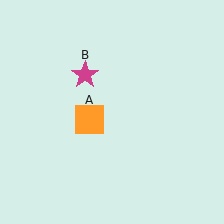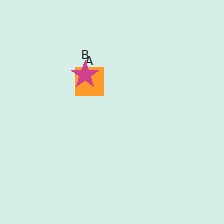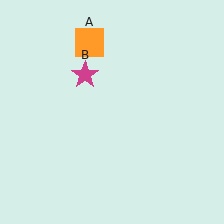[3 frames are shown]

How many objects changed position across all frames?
1 object changed position: orange square (object A).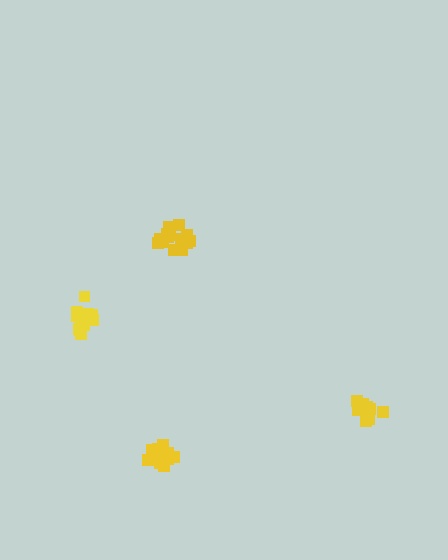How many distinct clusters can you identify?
There are 4 distinct clusters.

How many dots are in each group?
Group 1: 14 dots, Group 2: 13 dots, Group 3: 16 dots, Group 4: 15 dots (58 total).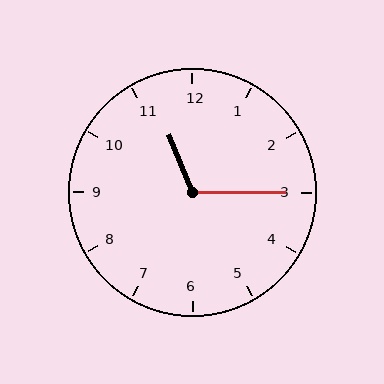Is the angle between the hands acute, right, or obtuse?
It is obtuse.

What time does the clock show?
11:15.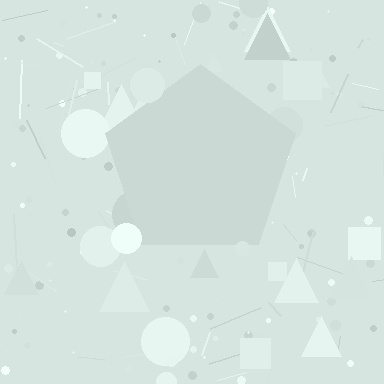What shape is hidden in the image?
A pentagon is hidden in the image.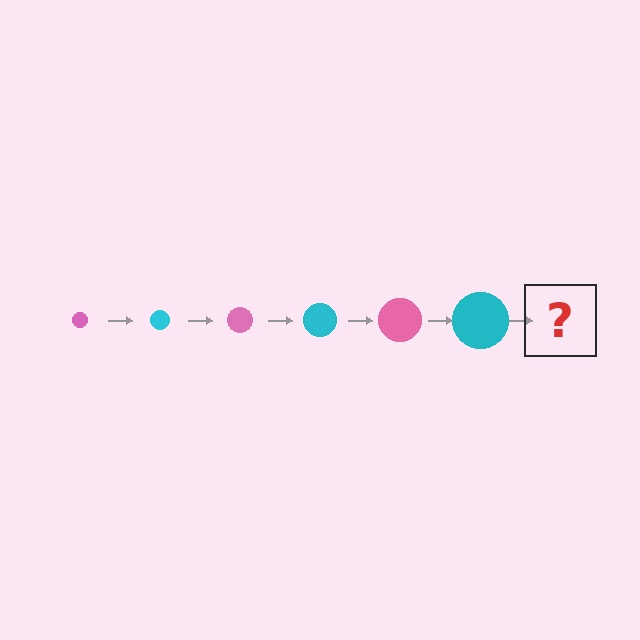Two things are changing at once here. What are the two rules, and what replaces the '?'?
The two rules are that the circle grows larger each step and the color cycles through pink and cyan. The '?' should be a pink circle, larger than the previous one.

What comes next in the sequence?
The next element should be a pink circle, larger than the previous one.